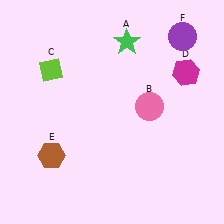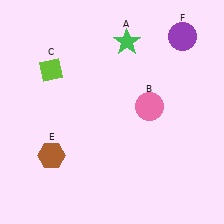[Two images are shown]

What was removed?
The magenta hexagon (D) was removed in Image 2.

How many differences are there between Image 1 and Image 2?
There is 1 difference between the two images.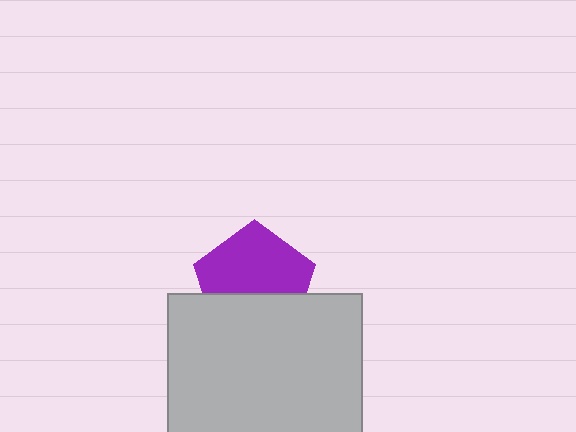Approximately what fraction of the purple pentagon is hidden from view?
Roughly 38% of the purple pentagon is hidden behind the light gray square.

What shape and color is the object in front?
The object in front is a light gray square.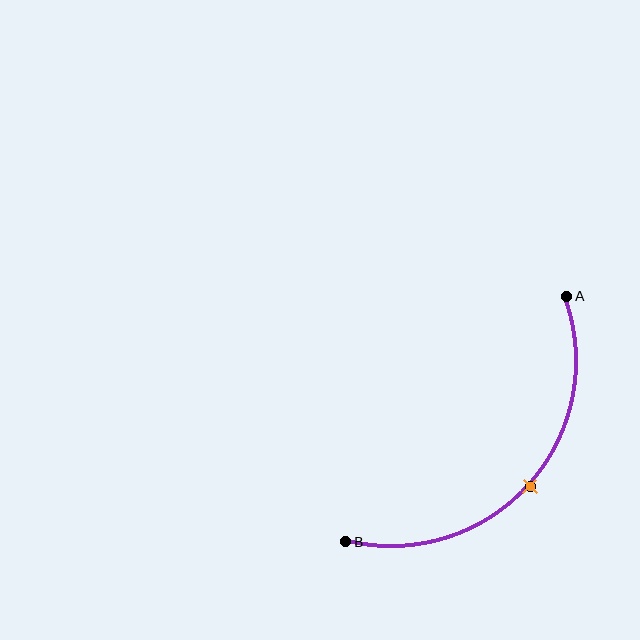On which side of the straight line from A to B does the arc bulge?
The arc bulges below and to the right of the straight line connecting A and B.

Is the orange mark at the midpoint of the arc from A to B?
Yes. The orange mark lies on the arc at equal arc-length from both A and B — it is the arc midpoint.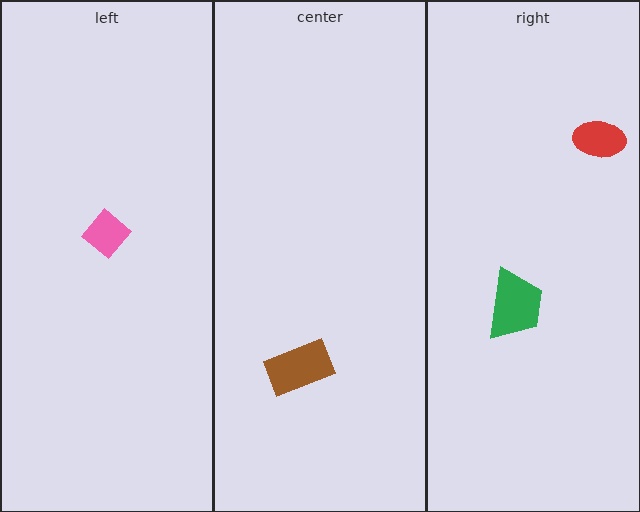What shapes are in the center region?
The brown rectangle.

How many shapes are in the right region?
2.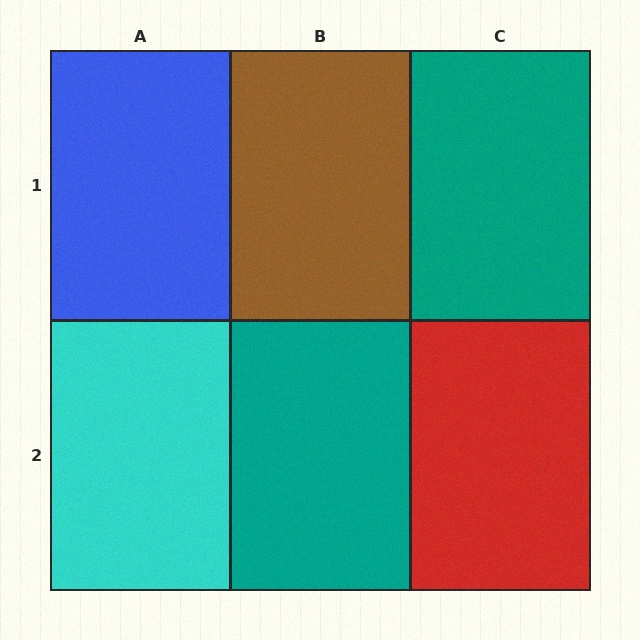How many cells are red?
1 cell is red.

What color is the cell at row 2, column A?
Cyan.